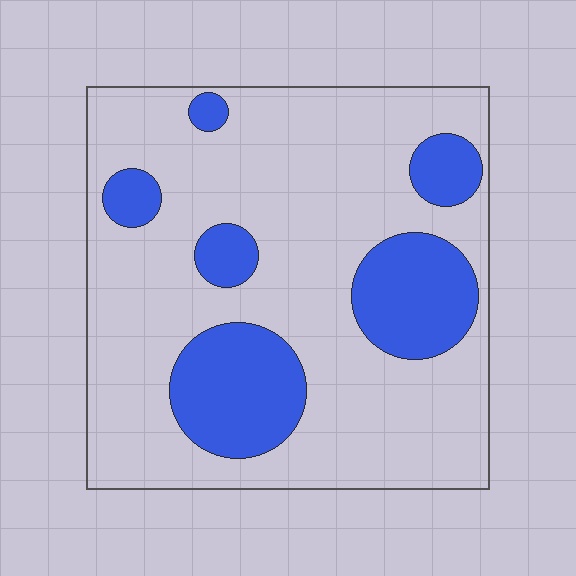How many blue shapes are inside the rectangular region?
6.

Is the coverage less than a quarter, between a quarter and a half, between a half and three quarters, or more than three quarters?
Less than a quarter.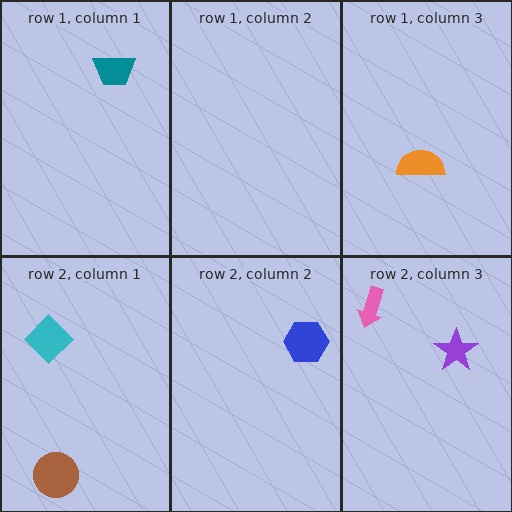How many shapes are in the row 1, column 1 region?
1.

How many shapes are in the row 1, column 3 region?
1.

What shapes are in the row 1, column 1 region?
The teal trapezoid.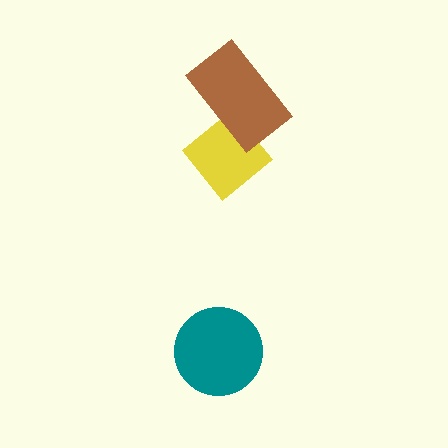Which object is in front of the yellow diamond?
The brown rectangle is in front of the yellow diamond.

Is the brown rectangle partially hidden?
No, no other shape covers it.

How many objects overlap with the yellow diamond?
1 object overlaps with the yellow diamond.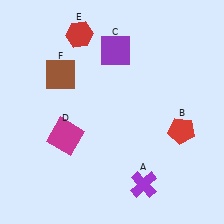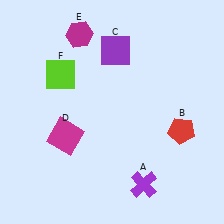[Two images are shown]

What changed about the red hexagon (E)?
In Image 1, E is red. In Image 2, it changed to magenta.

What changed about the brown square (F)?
In Image 1, F is brown. In Image 2, it changed to lime.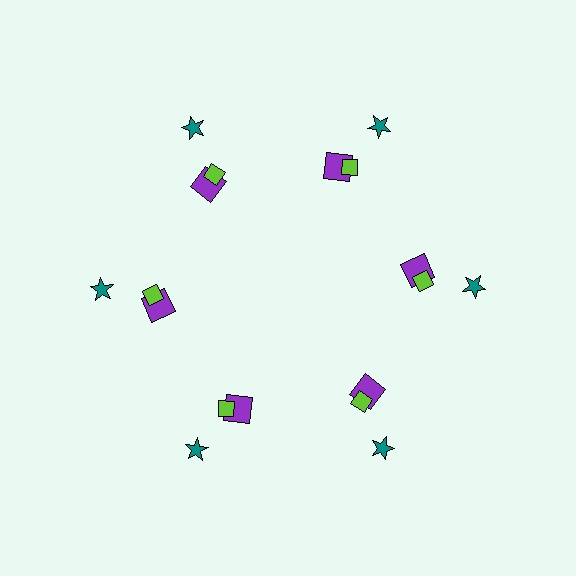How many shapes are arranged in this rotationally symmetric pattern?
There are 18 shapes, arranged in 6 groups of 3.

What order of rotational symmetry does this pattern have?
This pattern has 6-fold rotational symmetry.